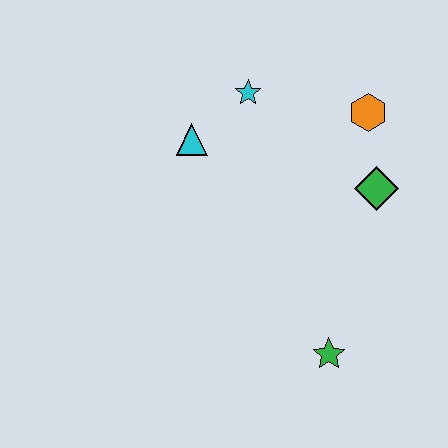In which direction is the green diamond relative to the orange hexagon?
The green diamond is below the orange hexagon.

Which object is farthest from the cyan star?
The green star is farthest from the cyan star.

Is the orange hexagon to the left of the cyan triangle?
No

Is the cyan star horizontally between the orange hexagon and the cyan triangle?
Yes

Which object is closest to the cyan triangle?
The cyan star is closest to the cyan triangle.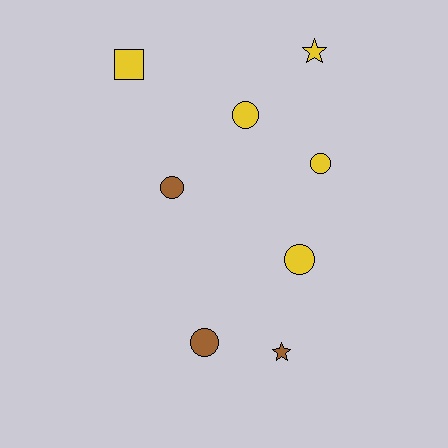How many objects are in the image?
There are 8 objects.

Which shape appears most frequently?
Circle, with 5 objects.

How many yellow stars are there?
There is 1 yellow star.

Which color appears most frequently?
Yellow, with 5 objects.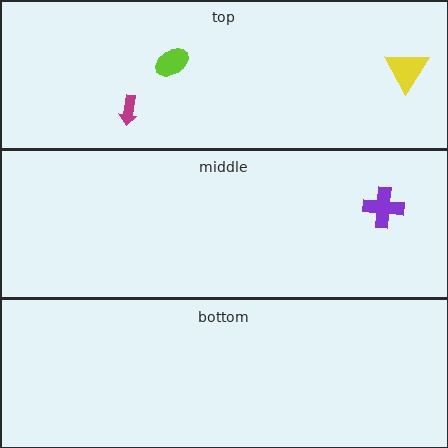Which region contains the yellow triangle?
The top region.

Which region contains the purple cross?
The middle region.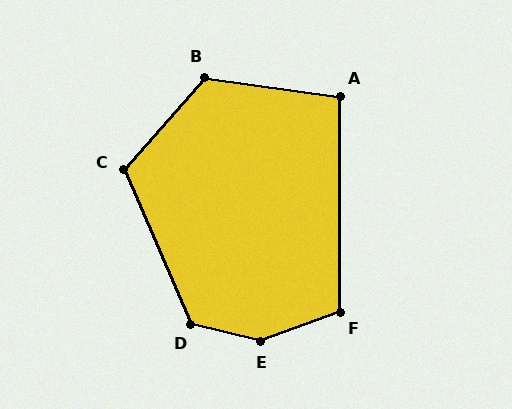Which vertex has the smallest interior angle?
A, at approximately 98 degrees.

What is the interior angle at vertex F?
Approximately 110 degrees (obtuse).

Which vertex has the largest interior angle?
E, at approximately 147 degrees.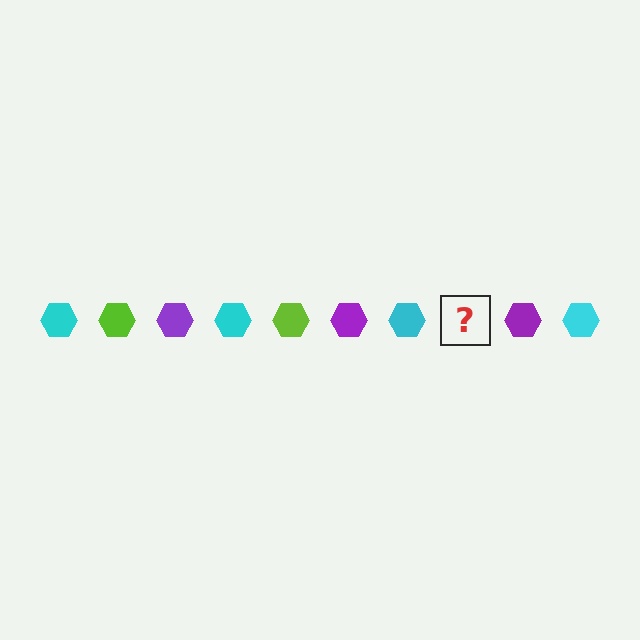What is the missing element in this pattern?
The missing element is a lime hexagon.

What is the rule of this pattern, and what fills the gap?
The rule is that the pattern cycles through cyan, lime, purple hexagons. The gap should be filled with a lime hexagon.